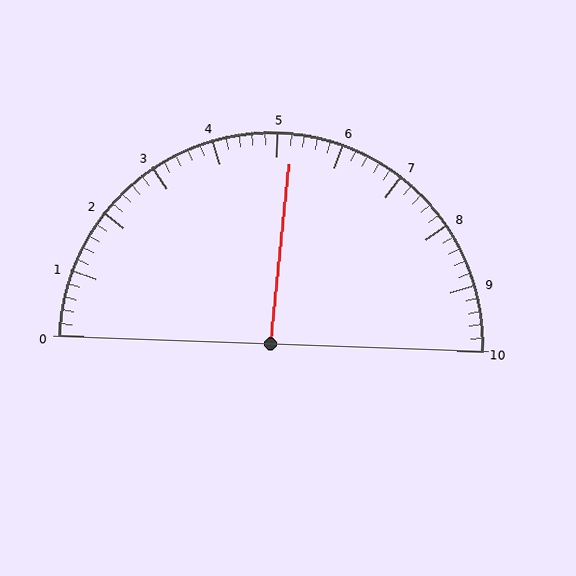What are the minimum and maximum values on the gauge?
The gauge ranges from 0 to 10.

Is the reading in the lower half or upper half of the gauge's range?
The reading is in the upper half of the range (0 to 10).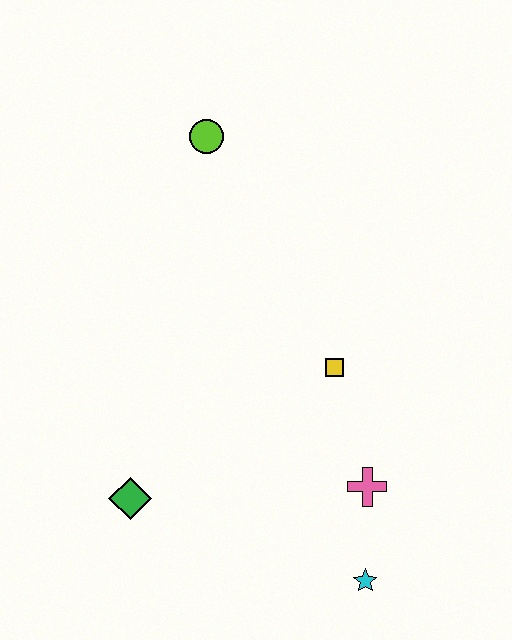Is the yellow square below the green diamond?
No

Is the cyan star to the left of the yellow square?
No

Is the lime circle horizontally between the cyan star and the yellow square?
No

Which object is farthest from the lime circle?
The cyan star is farthest from the lime circle.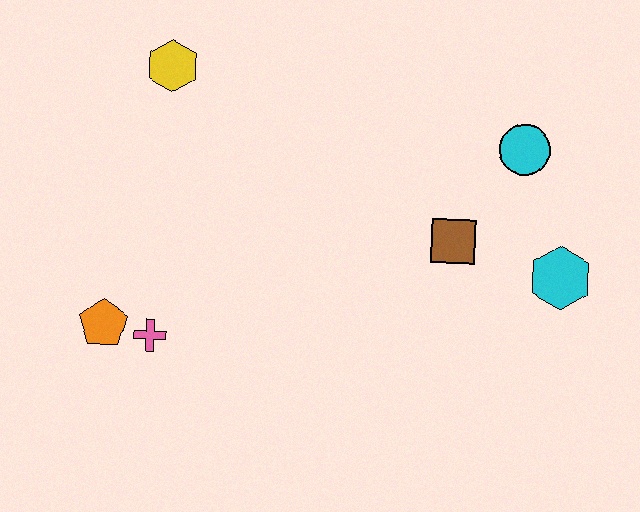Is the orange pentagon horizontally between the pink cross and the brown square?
No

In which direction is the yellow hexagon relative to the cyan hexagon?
The yellow hexagon is to the left of the cyan hexagon.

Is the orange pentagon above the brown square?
No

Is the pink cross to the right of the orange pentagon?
Yes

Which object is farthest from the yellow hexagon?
The cyan hexagon is farthest from the yellow hexagon.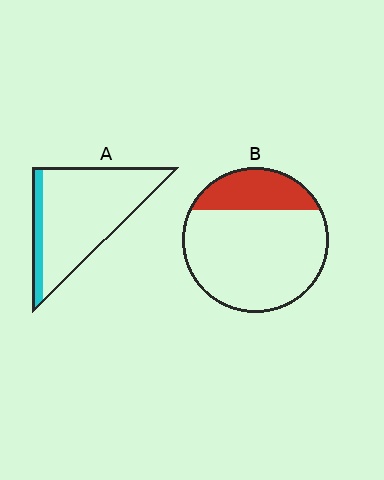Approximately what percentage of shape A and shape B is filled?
A is approximately 15% and B is approximately 25%.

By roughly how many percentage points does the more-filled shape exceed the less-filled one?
By roughly 10 percentage points (B over A).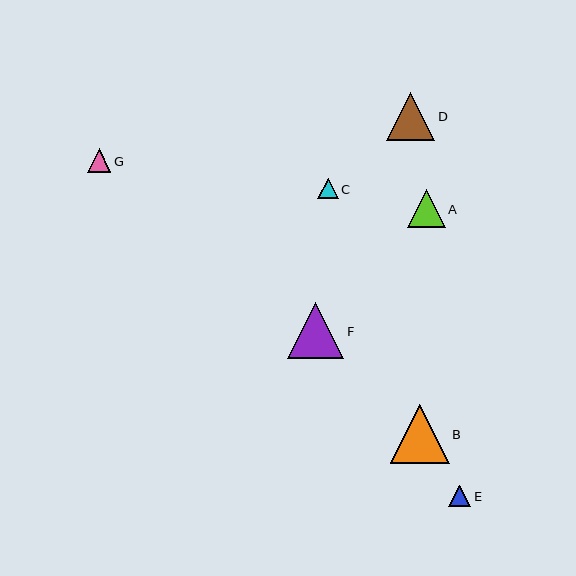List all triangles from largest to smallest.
From largest to smallest: B, F, D, A, G, E, C.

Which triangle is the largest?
Triangle B is the largest with a size of approximately 59 pixels.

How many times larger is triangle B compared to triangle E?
Triangle B is approximately 2.7 times the size of triangle E.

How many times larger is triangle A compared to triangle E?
Triangle A is approximately 1.7 times the size of triangle E.